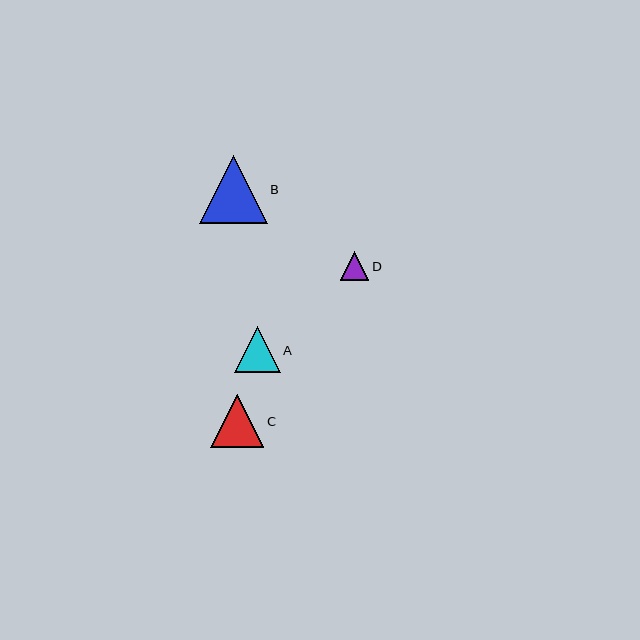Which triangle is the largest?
Triangle B is the largest with a size of approximately 68 pixels.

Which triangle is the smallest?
Triangle D is the smallest with a size of approximately 28 pixels.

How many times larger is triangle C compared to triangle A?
Triangle C is approximately 1.2 times the size of triangle A.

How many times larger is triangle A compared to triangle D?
Triangle A is approximately 1.6 times the size of triangle D.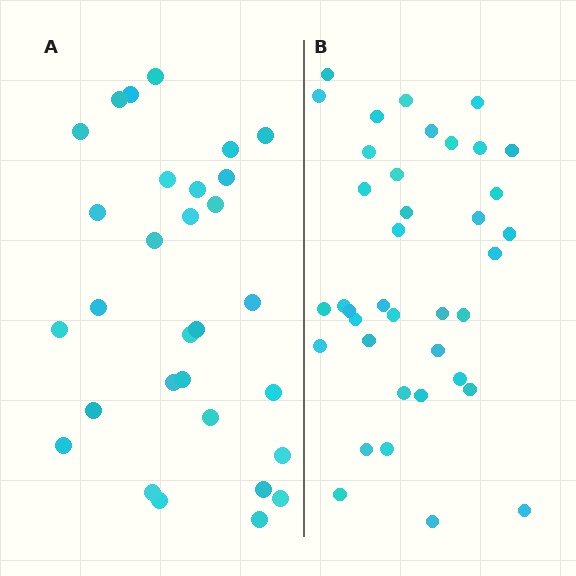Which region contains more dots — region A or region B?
Region B (the right region) has more dots.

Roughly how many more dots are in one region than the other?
Region B has roughly 8 or so more dots than region A.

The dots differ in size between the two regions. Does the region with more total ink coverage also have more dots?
No. Region A has more total ink coverage because its dots are larger, but region B actually contains more individual dots. Total area can be misleading — the number of items is what matters here.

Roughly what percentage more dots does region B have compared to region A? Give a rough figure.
About 25% more.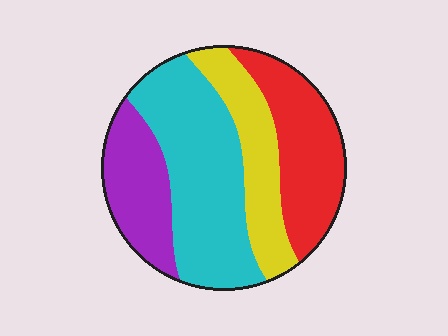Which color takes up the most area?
Cyan, at roughly 40%.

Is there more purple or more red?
Red.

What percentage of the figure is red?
Red takes up about one quarter (1/4) of the figure.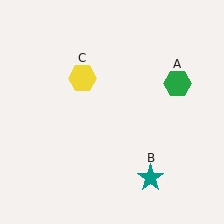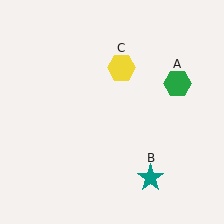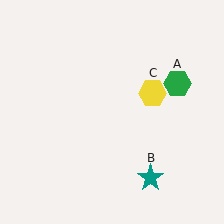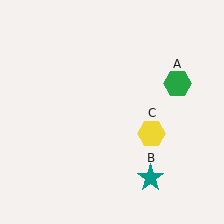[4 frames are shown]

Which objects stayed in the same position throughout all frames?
Green hexagon (object A) and teal star (object B) remained stationary.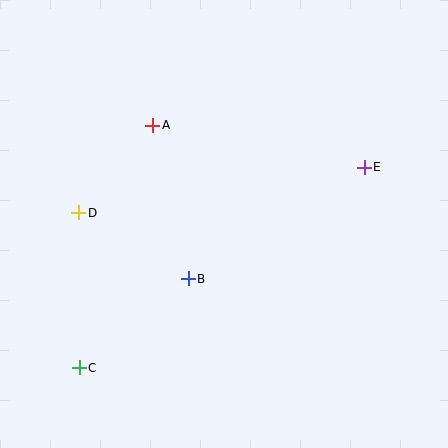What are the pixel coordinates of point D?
Point D is at (79, 213).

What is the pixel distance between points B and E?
The distance between B and E is 208 pixels.